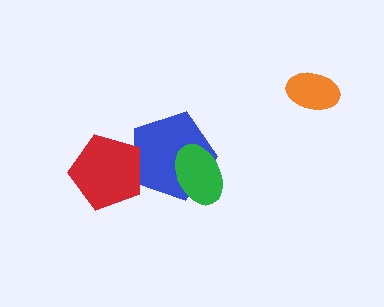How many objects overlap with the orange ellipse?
0 objects overlap with the orange ellipse.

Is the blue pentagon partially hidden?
Yes, it is partially covered by another shape.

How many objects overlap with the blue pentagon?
2 objects overlap with the blue pentagon.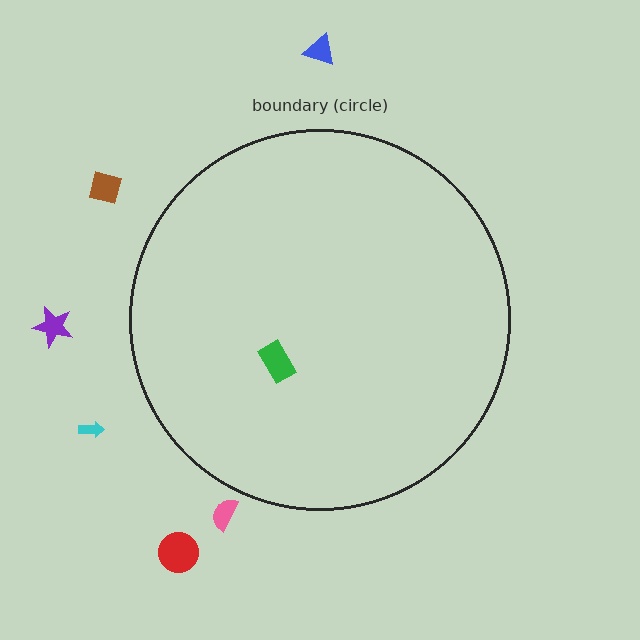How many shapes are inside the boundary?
1 inside, 6 outside.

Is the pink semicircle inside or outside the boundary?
Outside.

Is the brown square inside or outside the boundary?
Outside.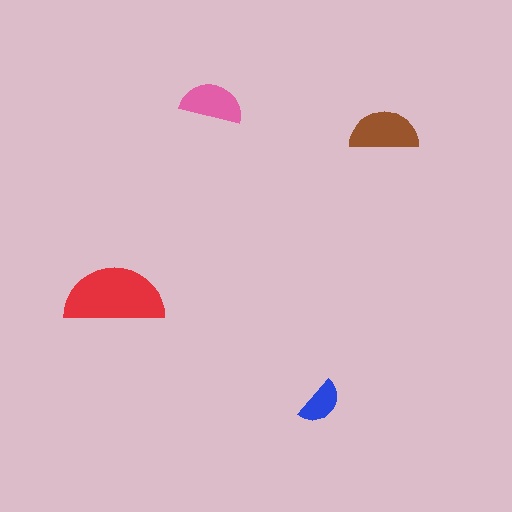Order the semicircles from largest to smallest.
the red one, the brown one, the pink one, the blue one.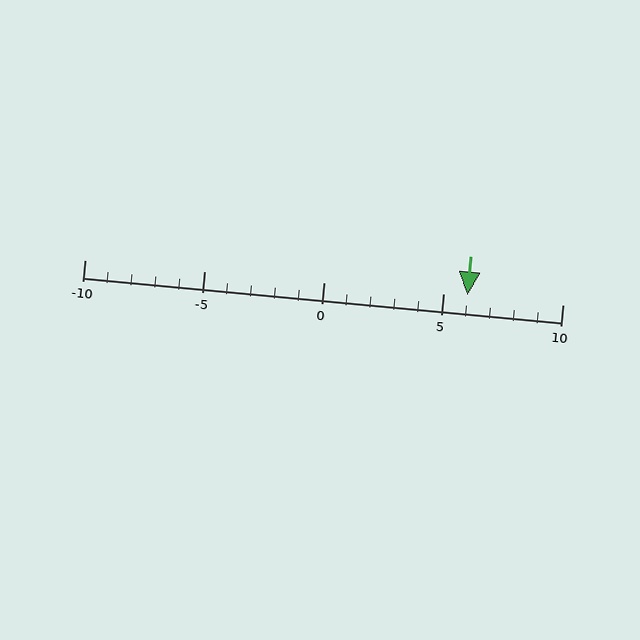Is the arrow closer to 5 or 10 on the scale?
The arrow is closer to 5.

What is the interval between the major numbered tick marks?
The major tick marks are spaced 5 units apart.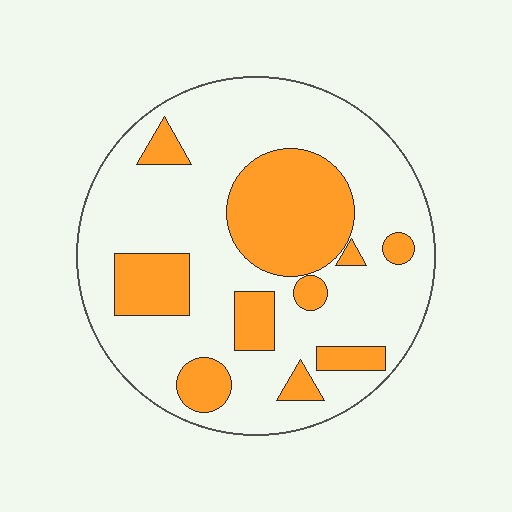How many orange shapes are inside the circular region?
10.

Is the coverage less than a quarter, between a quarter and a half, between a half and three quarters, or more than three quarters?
Between a quarter and a half.